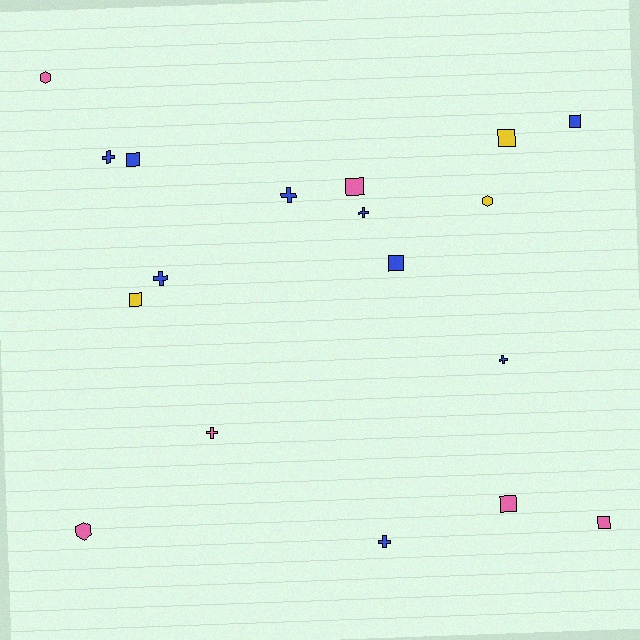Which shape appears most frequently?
Square, with 8 objects.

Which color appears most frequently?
Blue, with 9 objects.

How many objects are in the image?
There are 18 objects.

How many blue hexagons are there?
There are no blue hexagons.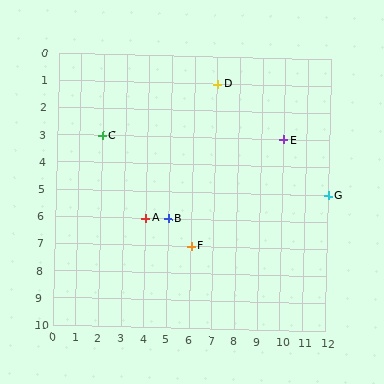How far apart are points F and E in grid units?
Points F and E are 4 columns and 4 rows apart (about 5.7 grid units diagonally).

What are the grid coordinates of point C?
Point C is at grid coordinates (2, 3).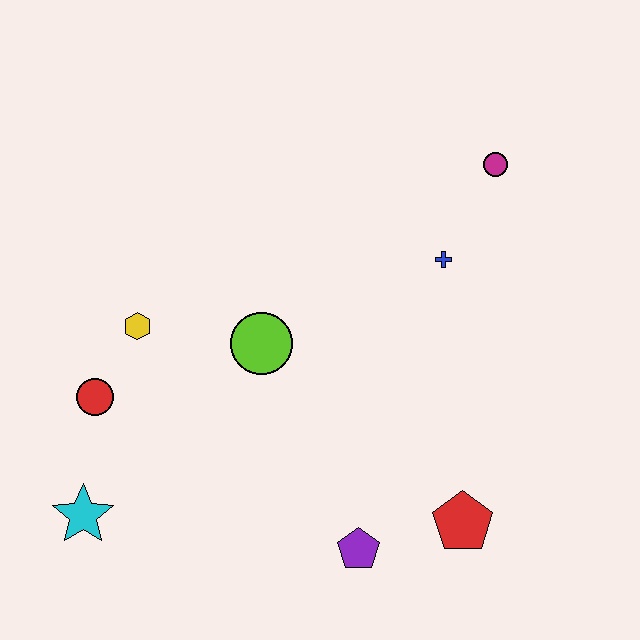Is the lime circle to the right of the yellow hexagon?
Yes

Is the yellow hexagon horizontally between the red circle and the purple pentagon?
Yes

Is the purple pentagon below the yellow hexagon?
Yes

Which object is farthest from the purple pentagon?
The magenta circle is farthest from the purple pentagon.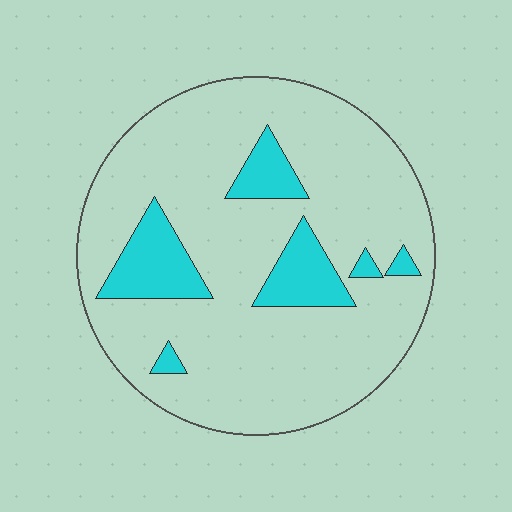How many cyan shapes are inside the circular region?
6.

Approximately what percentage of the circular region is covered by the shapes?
Approximately 15%.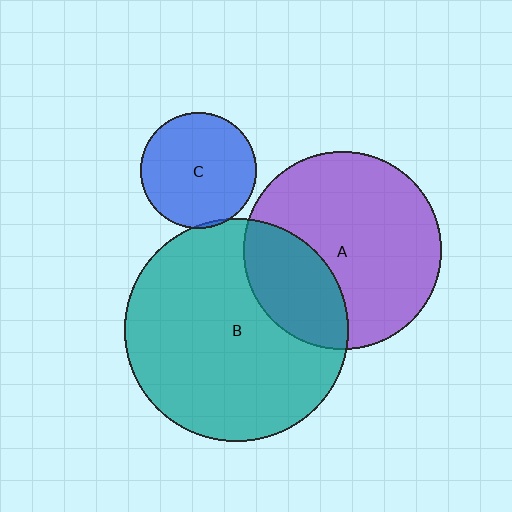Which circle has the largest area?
Circle B (teal).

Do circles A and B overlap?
Yes.